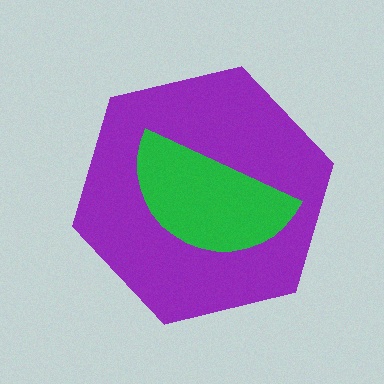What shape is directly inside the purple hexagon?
The green semicircle.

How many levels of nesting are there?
2.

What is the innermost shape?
The green semicircle.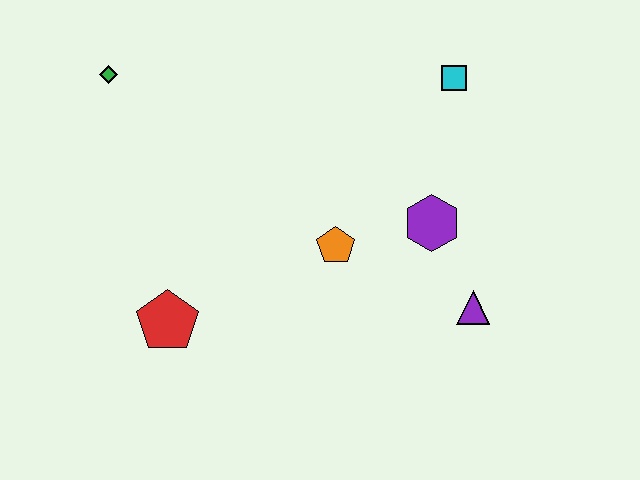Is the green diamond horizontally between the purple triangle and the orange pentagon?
No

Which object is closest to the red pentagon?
The orange pentagon is closest to the red pentagon.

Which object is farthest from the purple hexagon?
The green diamond is farthest from the purple hexagon.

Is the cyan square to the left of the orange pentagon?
No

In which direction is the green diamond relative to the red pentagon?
The green diamond is above the red pentagon.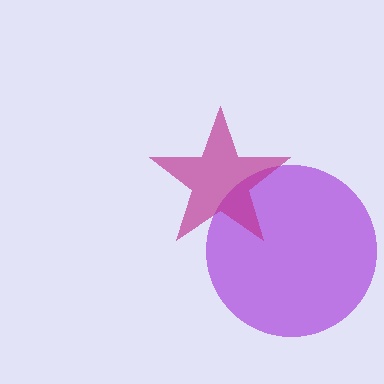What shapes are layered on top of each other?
The layered shapes are: a purple circle, a magenta star.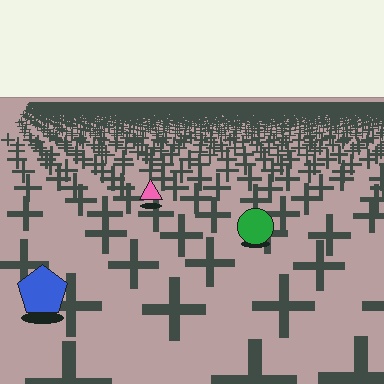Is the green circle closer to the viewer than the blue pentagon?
No. The blue pentagon is closer — you can tell from the texture gradient: the ground texture is coarser near it.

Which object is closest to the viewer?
The blue pentagon is closest. The texture marks near it are larger and more spread out.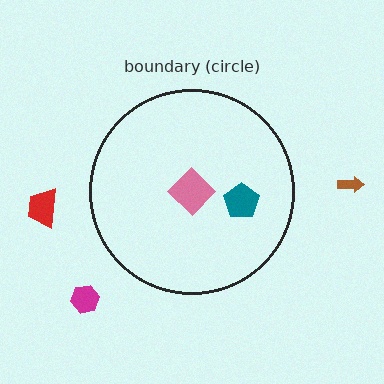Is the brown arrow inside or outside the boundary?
Outside.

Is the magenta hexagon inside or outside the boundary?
Outside.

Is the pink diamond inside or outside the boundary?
Inside.